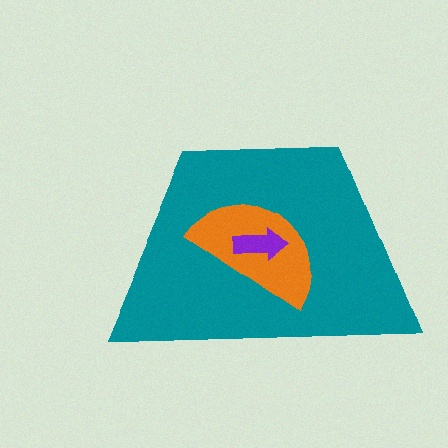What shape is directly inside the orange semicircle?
The purple arrow.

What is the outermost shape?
The teal trapezoid.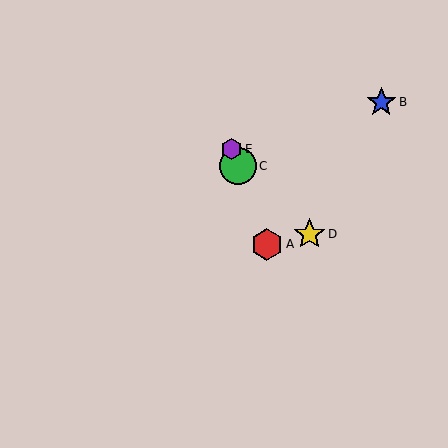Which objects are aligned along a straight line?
Objects A, C, E are aligned along a straight line.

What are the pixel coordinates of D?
Object D is at (310, 234).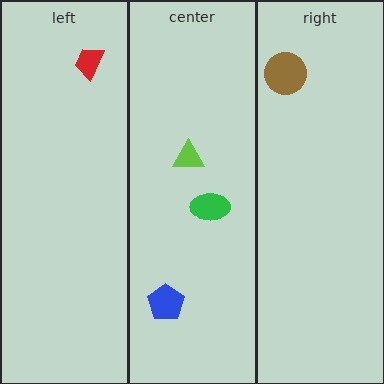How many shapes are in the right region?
1.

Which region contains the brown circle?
The right region.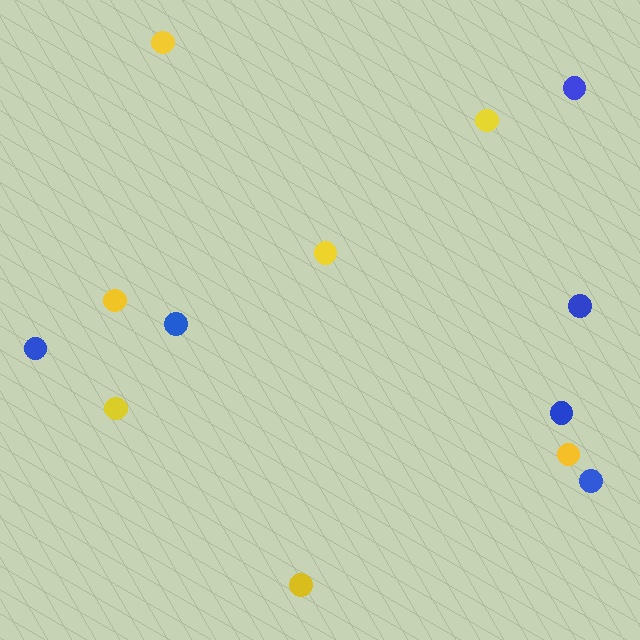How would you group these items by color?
There are 2 groups: one group of yellow circles (7) and one group of blue circles (6).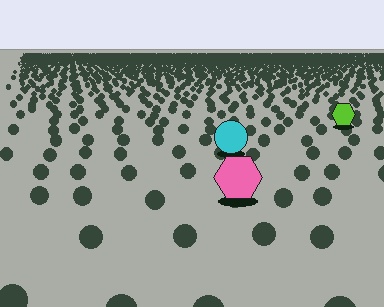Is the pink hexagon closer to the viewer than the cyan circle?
Yes. The pink hexagon is closer — you can tell from the texture gradient: the ground texture is coarser near it.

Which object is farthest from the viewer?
The lime hexagon is farthest from the viewer. It appears smaller and the ground texture around it is denser.